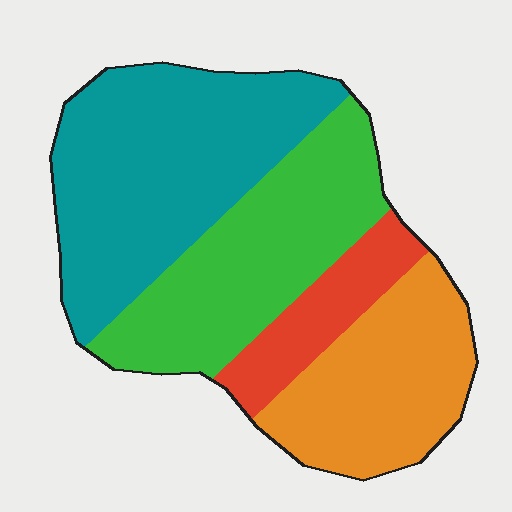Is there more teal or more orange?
Teal.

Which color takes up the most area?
Teal, at roughly 35%.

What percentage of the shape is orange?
Orange takes up about one quarter (1/4) of the shape.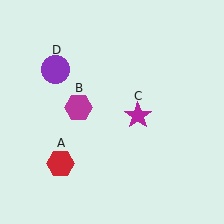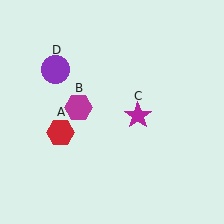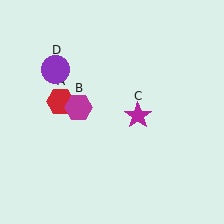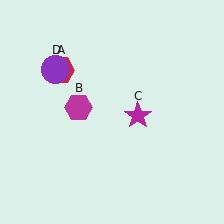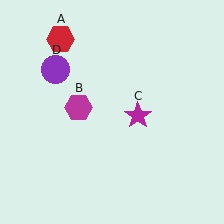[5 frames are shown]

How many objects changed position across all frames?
1 object changed position: red hexagon (object A).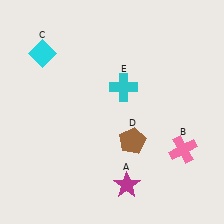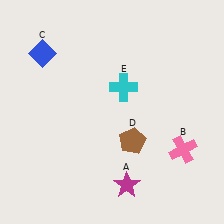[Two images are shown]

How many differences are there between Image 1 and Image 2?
There is 1 difference between the two images.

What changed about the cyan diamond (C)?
In Image 1, C is cyan. In Image 2, it changed to blue.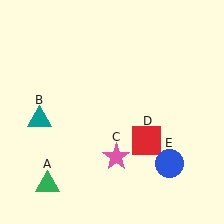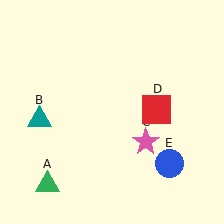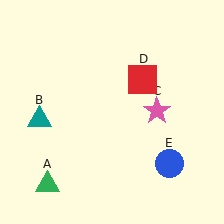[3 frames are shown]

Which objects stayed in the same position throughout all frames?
Green triangle (object A) and teal triangle (object B) and blue circle (object E) remained stationary.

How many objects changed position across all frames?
2 objects changed position: pink star (object C), red square (object D).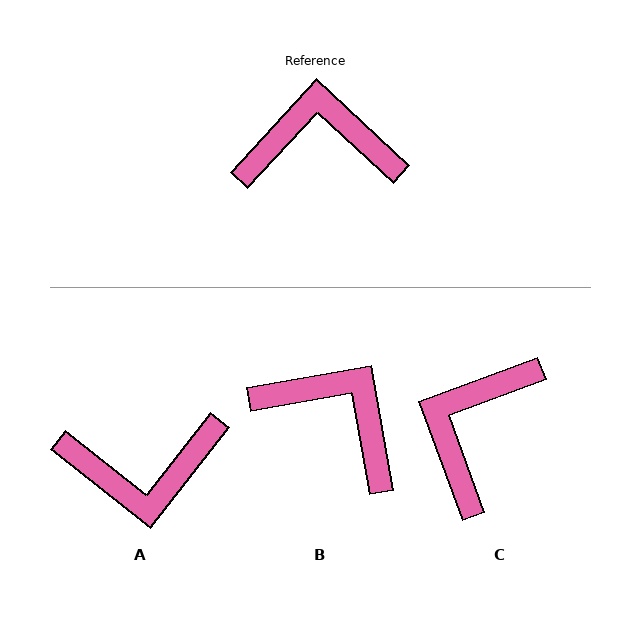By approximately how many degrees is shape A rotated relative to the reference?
Approximately 175 degrees clockwise.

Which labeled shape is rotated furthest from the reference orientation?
A, about 175 degrees away.